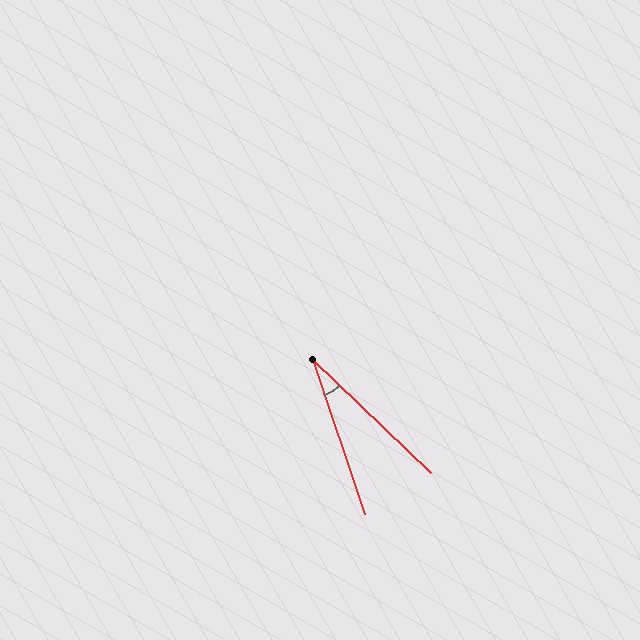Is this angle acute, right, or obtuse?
It is acute.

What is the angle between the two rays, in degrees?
Approximately 28 degrees.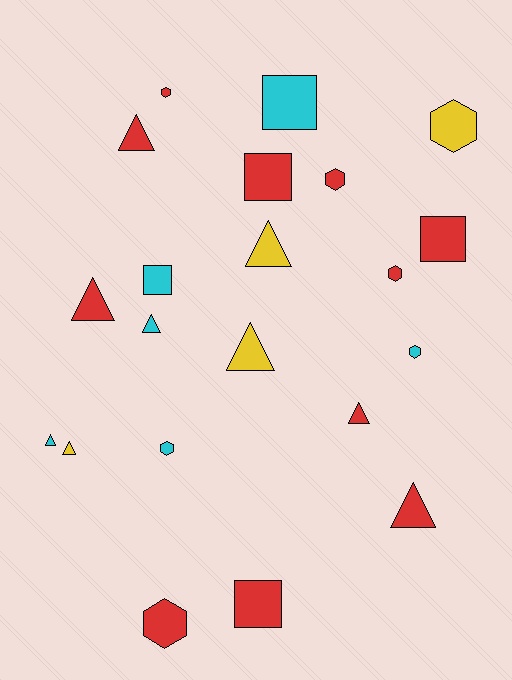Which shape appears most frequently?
Triangle, with 9 objects.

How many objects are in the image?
There are 21 objects.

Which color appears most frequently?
Red, with 11 objects.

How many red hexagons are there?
There are 4 red hexagons.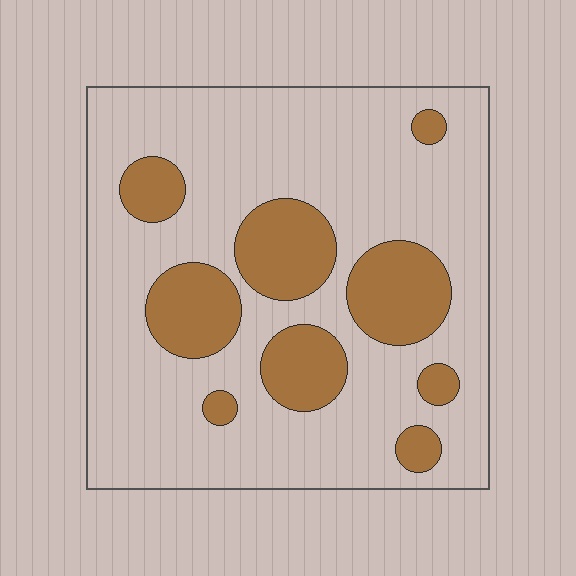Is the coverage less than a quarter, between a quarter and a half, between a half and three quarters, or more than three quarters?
Less than a quarter.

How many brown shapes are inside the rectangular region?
9.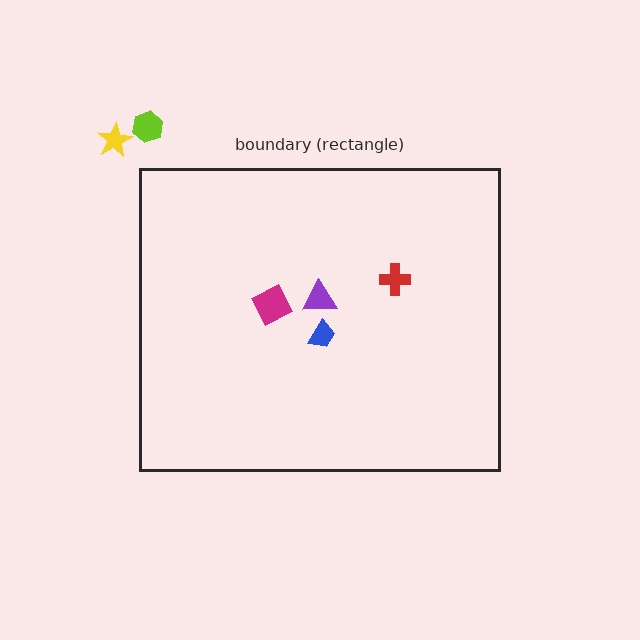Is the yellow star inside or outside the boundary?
Outside.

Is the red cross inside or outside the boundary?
Inside.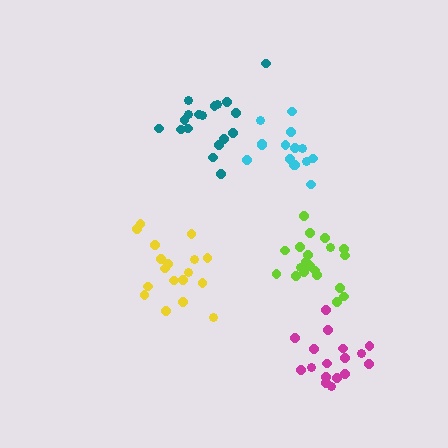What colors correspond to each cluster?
The clusters are colored: cyan, magenta, teal, yellow, lime.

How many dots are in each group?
Group 1: 15 dots, Group 2: 17 dots, Group 3: 18 dots, Group 4: 18 dots, Group 5: 20 dots (88 total).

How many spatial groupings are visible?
There are 5 spatial groupings.